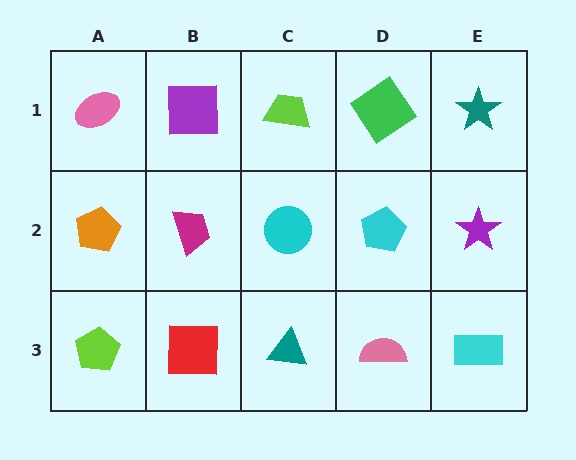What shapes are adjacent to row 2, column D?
A green diamond (row 1, column D), a pink semicircle (row 3, column D), a cyan circle (row 2, column C), a purple star (row 2, column E).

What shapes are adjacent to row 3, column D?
A cyan pentagon (row 2, column D), a teal triangle (row 3, column C), a cyan rectangle (row 3, column E).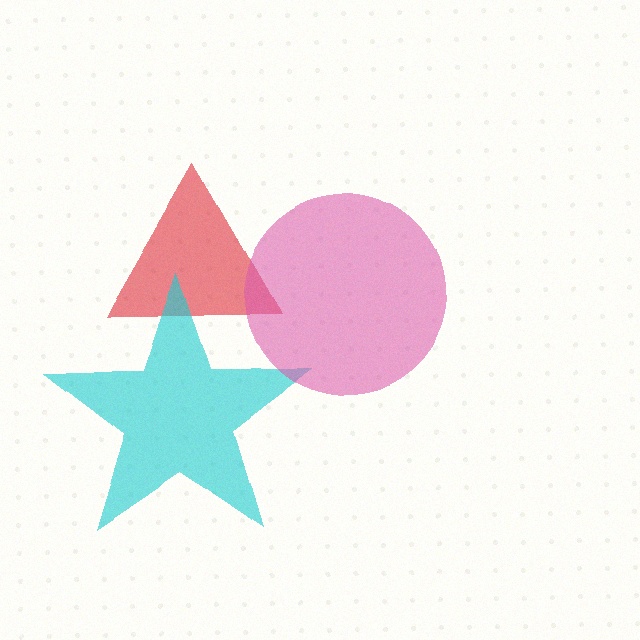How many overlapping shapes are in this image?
There are 3 overlapping shapes in the image.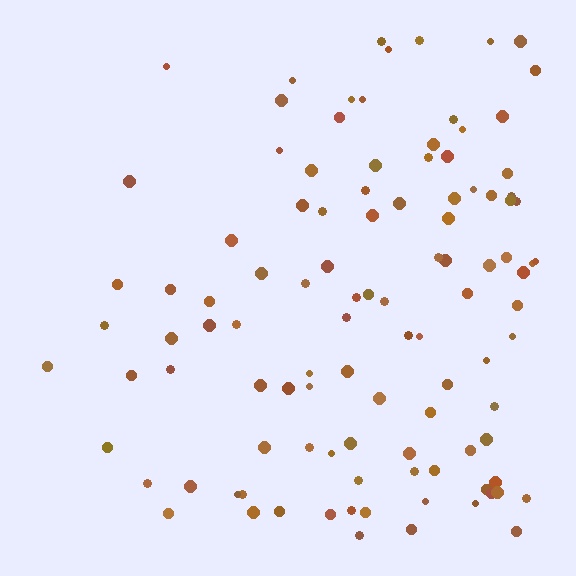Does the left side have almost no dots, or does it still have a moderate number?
Still a moderate number, just noticeably fewer than the right.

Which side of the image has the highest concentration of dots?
The right.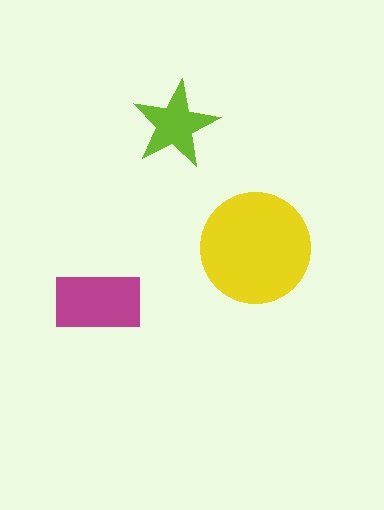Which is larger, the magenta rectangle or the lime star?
The magenta rectangle.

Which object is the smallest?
The lime star.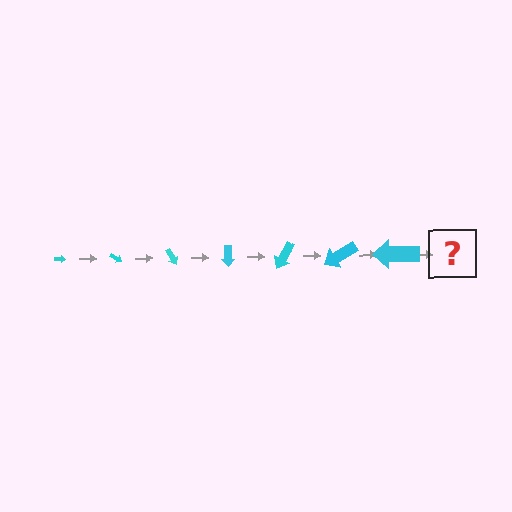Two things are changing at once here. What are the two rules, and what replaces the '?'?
The two rules are that the arrow grows larger each step and it rotates 30 degrees each step. The '?' should be an arrow, larger than the previous one and rotated 210 degrees from the start.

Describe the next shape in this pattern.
It should be an arrow, larger than the previous one and rotated 210 degrees from the start.